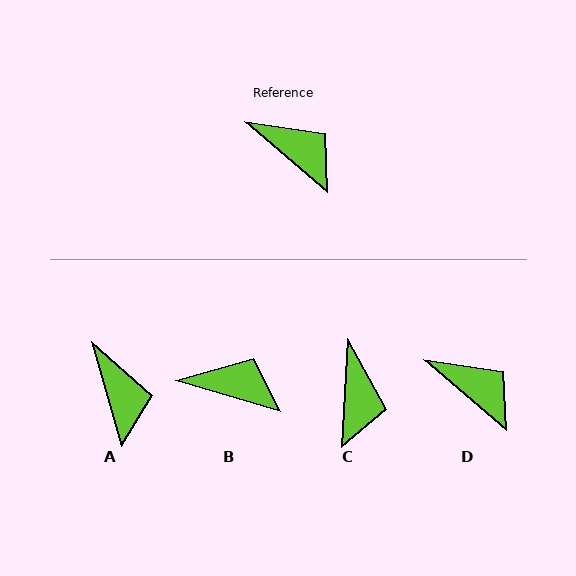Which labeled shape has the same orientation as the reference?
D.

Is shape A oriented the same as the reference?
No, it is off by about 33 degrees.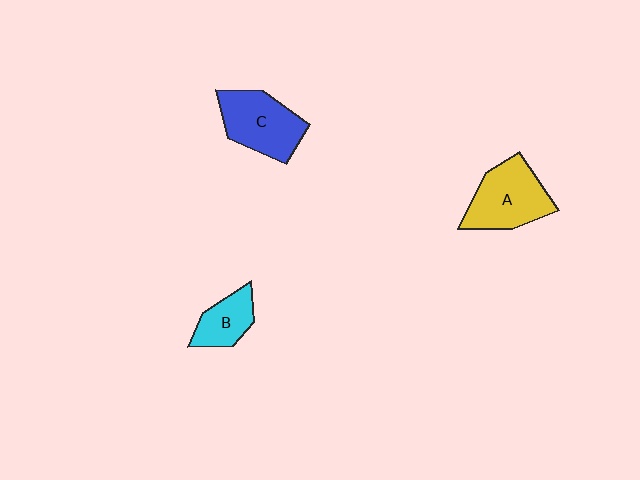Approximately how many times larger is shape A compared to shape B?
Approximately 1.7 times.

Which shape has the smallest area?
Shape B (cyan).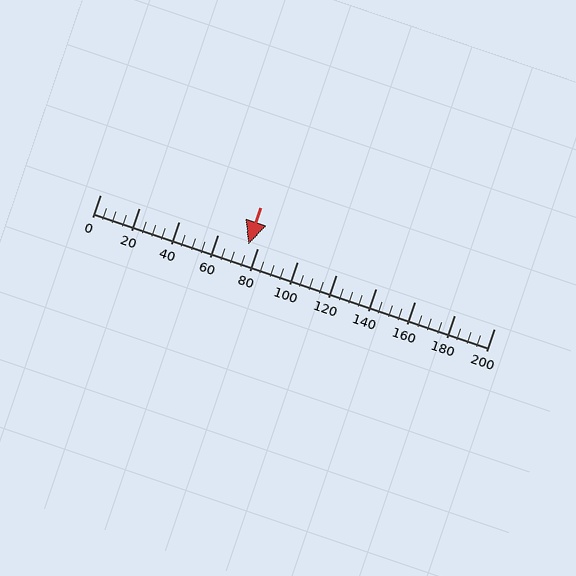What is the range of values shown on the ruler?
The ruler shows values from 0 to 200.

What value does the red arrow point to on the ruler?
The red arrow points to approximately 75.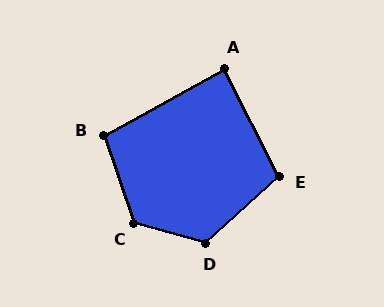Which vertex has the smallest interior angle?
A, at approximately 88 degrees.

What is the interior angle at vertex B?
Approximately 99 degrees (obtuse).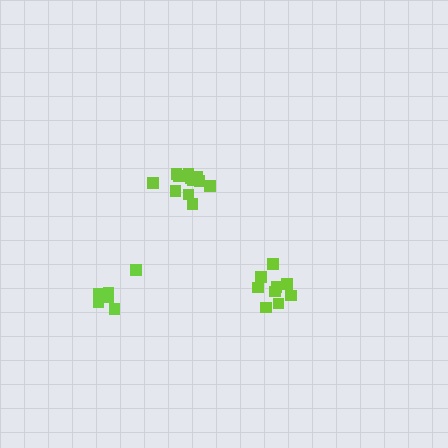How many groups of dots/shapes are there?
There are 3 groups.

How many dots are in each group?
Group 1: 9 dots, Group 2: 6 dots, Group 3: 12 dots (27 total).